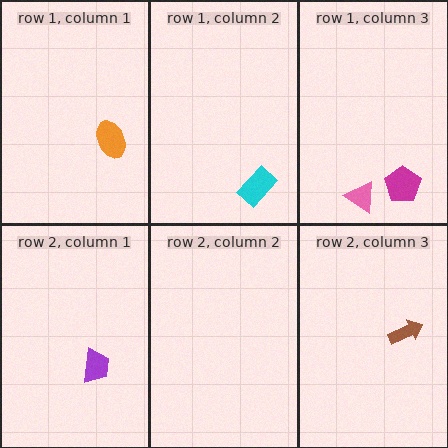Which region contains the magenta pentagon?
The row 1, column 3 region.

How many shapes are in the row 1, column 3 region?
2.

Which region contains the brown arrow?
The row 2, column 3 region.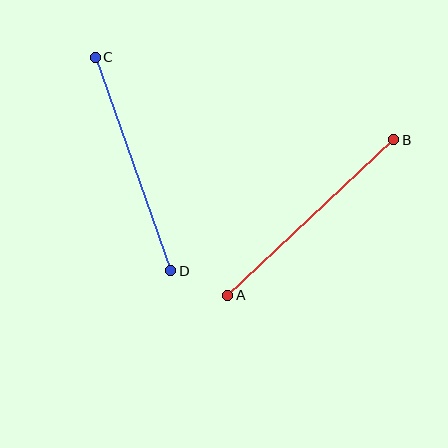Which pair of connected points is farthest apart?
Points A and B are farthest apart.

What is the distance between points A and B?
The distance is approximately 227 pixels.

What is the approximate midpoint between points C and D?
The midpoint is at approximately (133, 164) pixels.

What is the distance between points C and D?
The distance is approximately 226 pixels.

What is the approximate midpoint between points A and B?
The midpoint is at approximately (311, 218) pixels.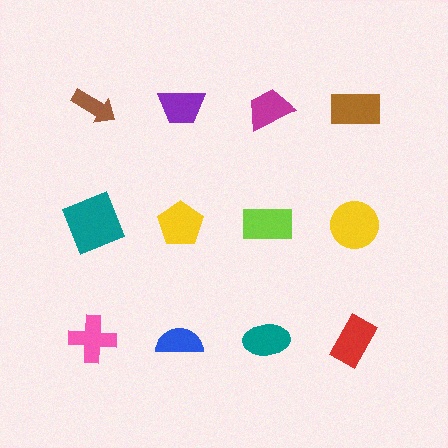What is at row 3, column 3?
A teal ellipse.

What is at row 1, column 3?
A magenta trapezoid.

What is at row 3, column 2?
A blue semicircle.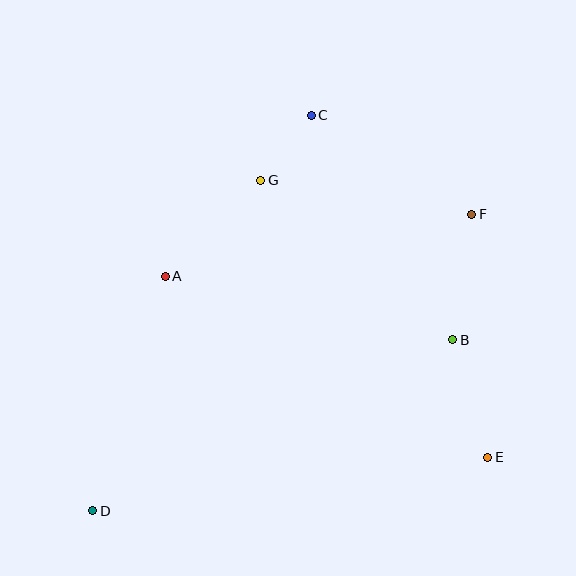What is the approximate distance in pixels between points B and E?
The distance between B and E is approximately 123 pixels.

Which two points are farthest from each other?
Points D and F are farthest from each other.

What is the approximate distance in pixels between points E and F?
The distance between E and F is approximately 244 pixels.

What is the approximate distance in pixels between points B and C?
The distance between B and C is approximately 265 pixels.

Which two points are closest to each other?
Points C and G are closest to each other.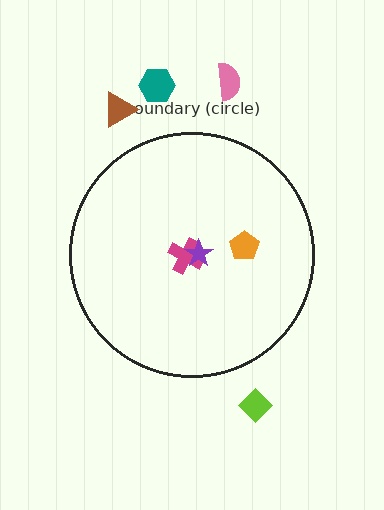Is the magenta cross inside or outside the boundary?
Inside.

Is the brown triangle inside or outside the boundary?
Outside.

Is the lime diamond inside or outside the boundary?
Outside.